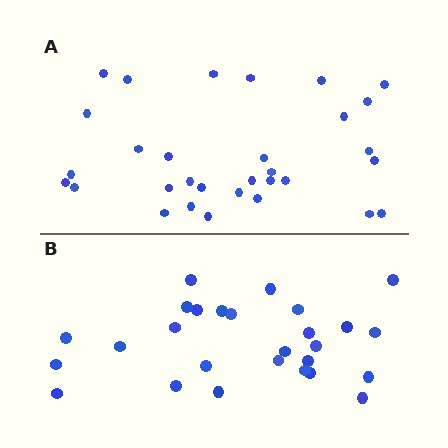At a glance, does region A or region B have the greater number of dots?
Region A (the top region) has more dots.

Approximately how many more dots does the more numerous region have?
Region A has about 4 more dots than region B.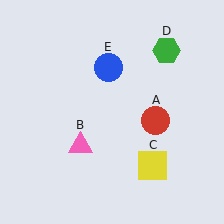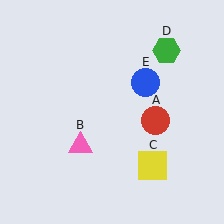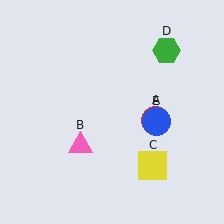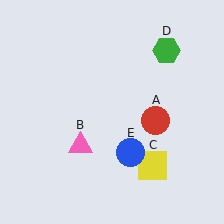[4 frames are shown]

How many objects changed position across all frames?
1 object changed position: blue circle (object E).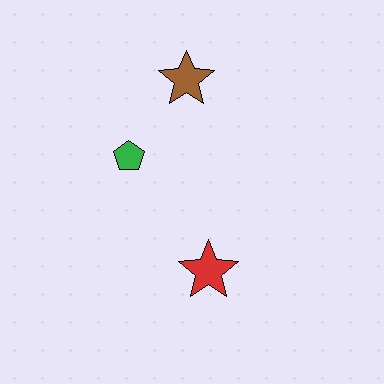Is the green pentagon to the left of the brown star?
Yes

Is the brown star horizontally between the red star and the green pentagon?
Yes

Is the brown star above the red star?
Yes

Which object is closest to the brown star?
The green pentagon is closest to the brown star.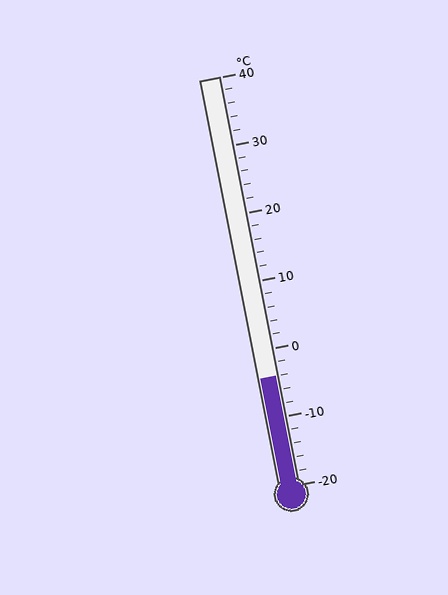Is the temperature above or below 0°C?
The temperature is below 0°C.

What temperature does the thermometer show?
The thermometer shows approximately -4°C.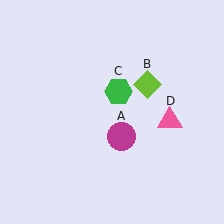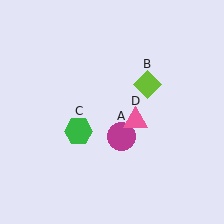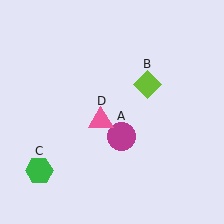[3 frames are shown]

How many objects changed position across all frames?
2 objects changed position: green hexagon (object C), pink triangle (object D).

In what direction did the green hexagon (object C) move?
The green hexagon (object C) moved down and to the left.